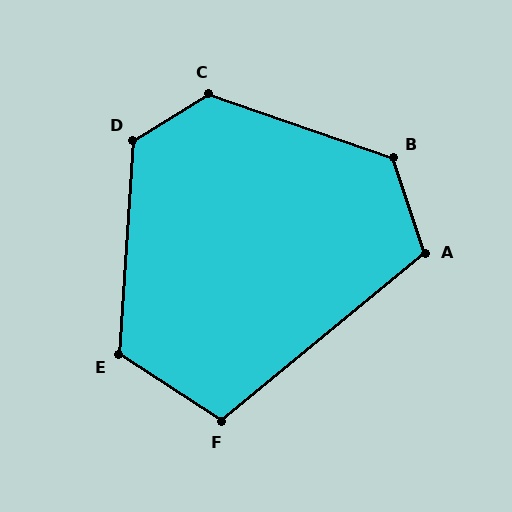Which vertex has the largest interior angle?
C, at approximately 129 degrees.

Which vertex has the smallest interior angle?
F, at approximately 107 degrees.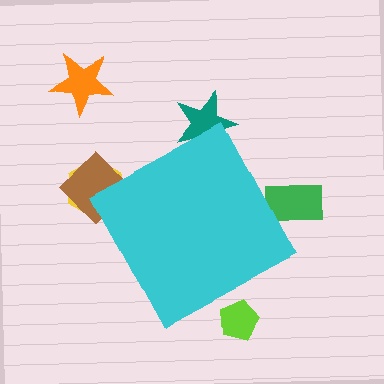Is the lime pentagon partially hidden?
Yes, the lime pentagon is partially hidden behind the cyan diamond.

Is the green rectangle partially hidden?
Yes, the green rectangle is partially hidden behind the cyan diamond.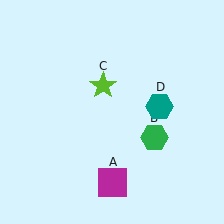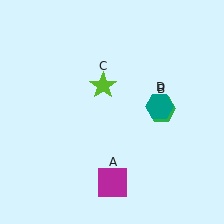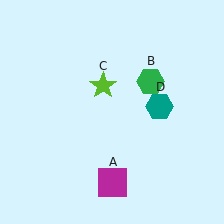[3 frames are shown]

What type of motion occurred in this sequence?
The green hexagon (object B) rotated counterclockwise around the center of the scene.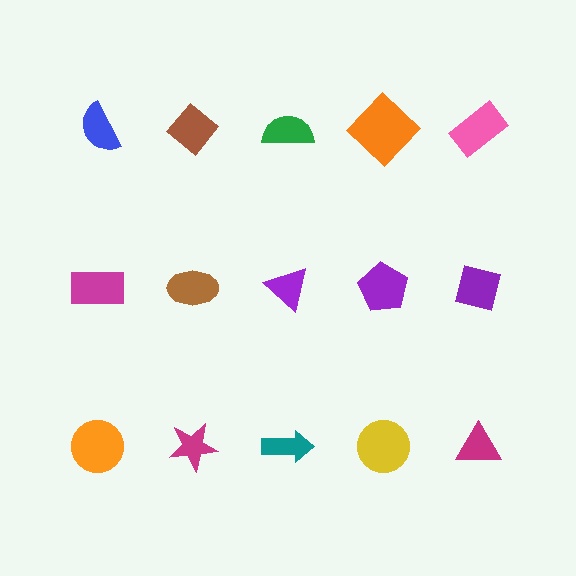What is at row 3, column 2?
A magenta star.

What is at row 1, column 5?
A pink rectangle.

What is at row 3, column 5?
A magenta triangle.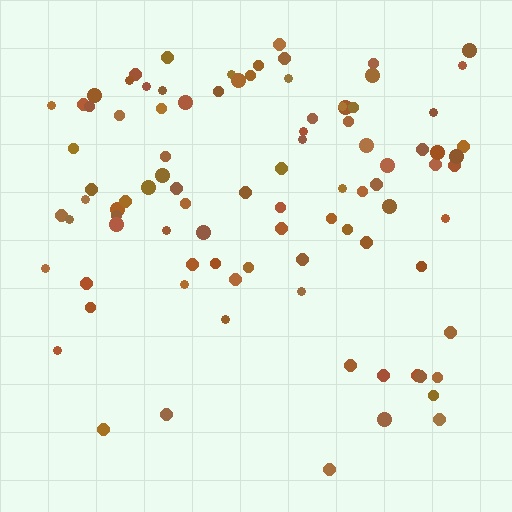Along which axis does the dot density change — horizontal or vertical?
Vertical.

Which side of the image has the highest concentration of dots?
The top.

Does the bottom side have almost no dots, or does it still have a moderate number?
Still a moderate number, just noticeably fewer than the top.